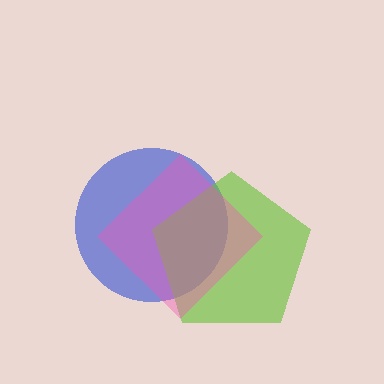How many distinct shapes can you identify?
There are 3 distinct shapes: a blue circle, a lime pentagon, a pink diamond.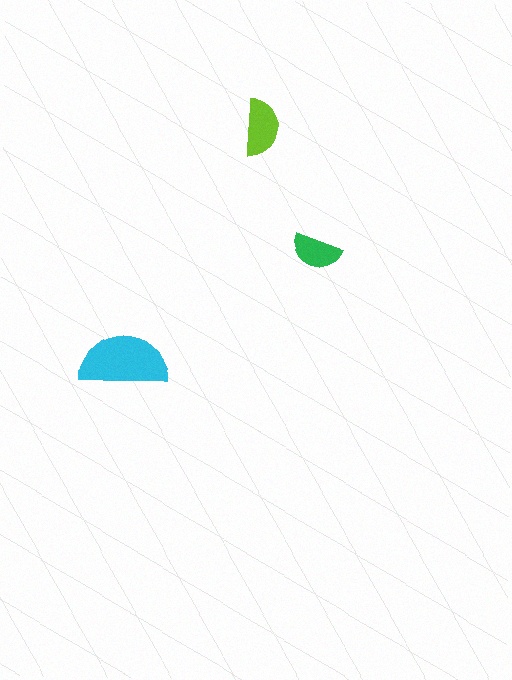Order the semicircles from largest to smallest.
the cyan one, the lime one, the green one.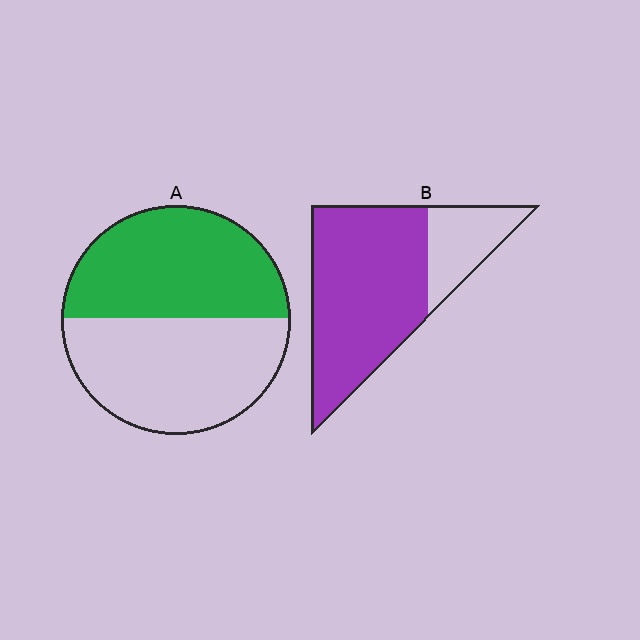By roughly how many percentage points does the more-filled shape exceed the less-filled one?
By roughly 25 percentage points (B over A).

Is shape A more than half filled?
Roughly half.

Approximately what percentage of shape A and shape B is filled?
A is approximately 50% and B is approximately 75%.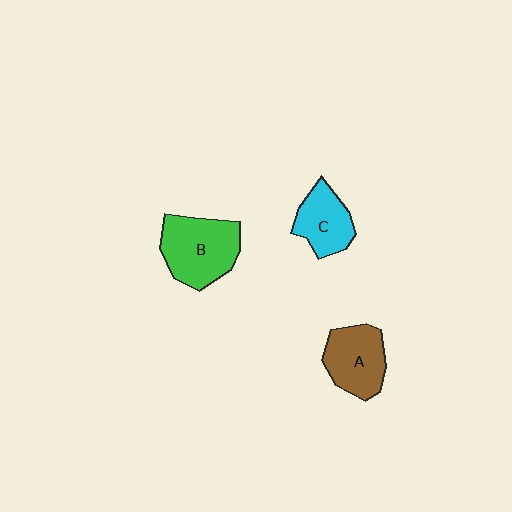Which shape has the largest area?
Shape B (green).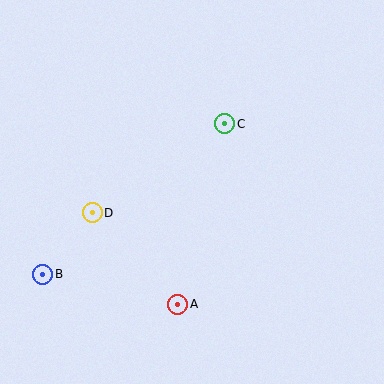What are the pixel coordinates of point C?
Point C is at (225, 124).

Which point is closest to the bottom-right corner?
Point A is closest to the bottom-right corner.